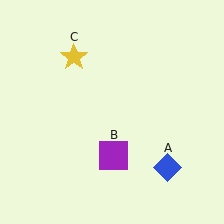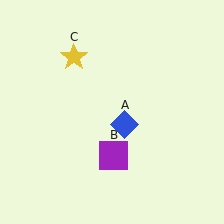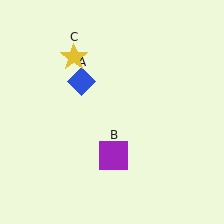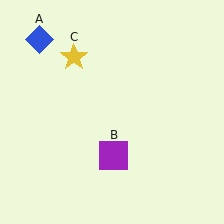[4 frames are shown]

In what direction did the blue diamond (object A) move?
The blue diamond (object A) moved up and to the left.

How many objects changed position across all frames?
1 object changed position: blue diamond (object A).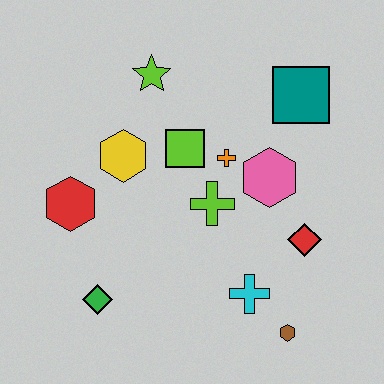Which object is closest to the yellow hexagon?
The lime square is closest to the yellow hexagon.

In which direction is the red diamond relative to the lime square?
The red diamond is to the right of the lime square.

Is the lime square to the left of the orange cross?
Yes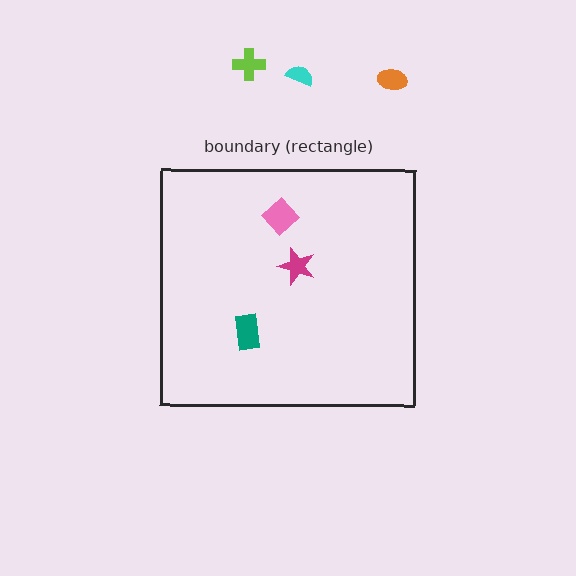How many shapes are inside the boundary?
3 inside, 3 outside.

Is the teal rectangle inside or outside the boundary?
Inside.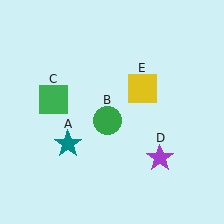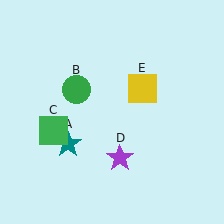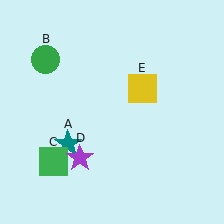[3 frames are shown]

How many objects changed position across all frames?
3 objects changed position: green circle (object B), green square (object C), purple star (object D).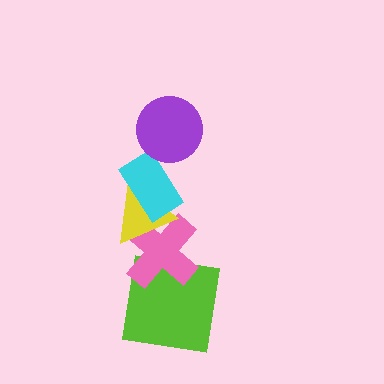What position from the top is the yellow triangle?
The yellow triangle is 3rd from the top.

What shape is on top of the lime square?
The pink cross is on top of the lime square.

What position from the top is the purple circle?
The purple circle is 1st from the top.